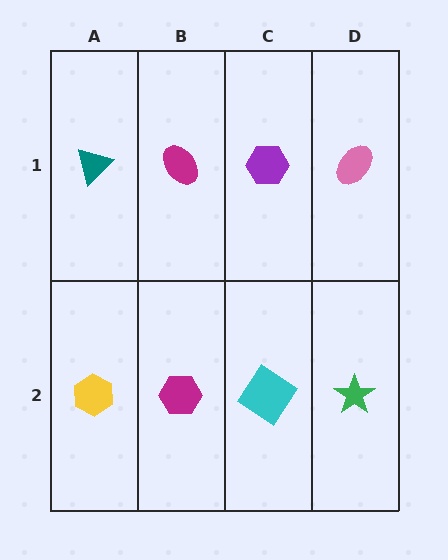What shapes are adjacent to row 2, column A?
A teal triangle (row 1, column A), a magenta hexagon (row 2, column B).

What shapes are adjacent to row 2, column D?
A pink ellipse (row 1, column D), a cyan diamond (row 2, column C).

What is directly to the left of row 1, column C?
A magenta ellipse.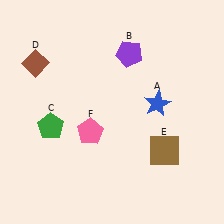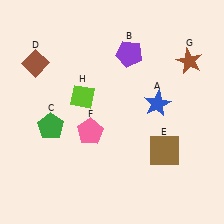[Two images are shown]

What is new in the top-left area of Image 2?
A lime diamond (H) was added in the top-left area of Image 2.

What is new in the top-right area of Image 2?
A brown star (G) was added in the top-right area of Image 2.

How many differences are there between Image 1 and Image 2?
There are 2 differences between the two images.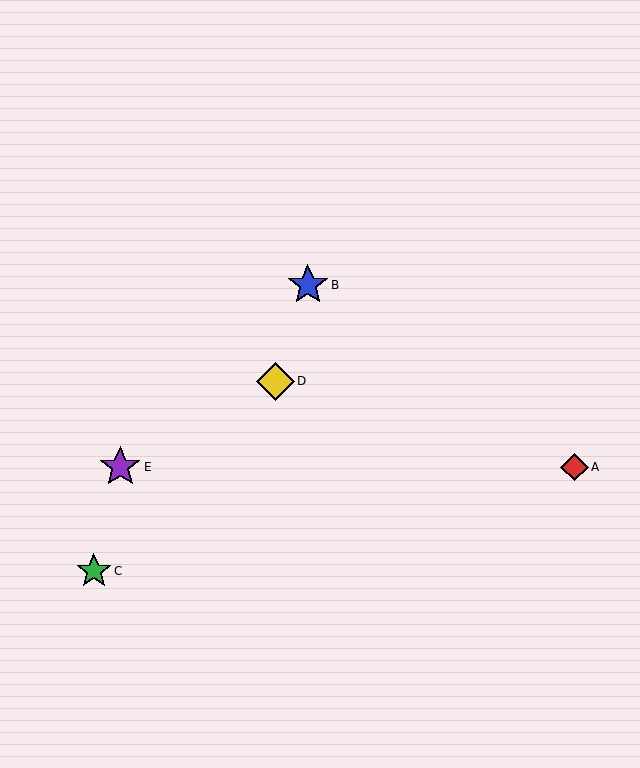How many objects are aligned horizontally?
2 objects (A, E) are aligned horizontally.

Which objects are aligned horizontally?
Objects A, E are aligned horizontally.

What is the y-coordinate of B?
Object B is at y≈285.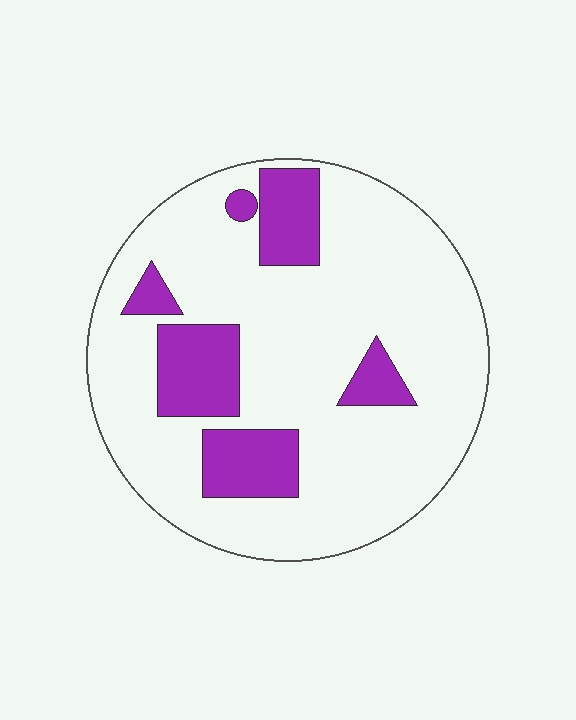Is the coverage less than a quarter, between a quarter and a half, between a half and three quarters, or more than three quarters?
Less than a quarter.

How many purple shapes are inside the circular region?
6.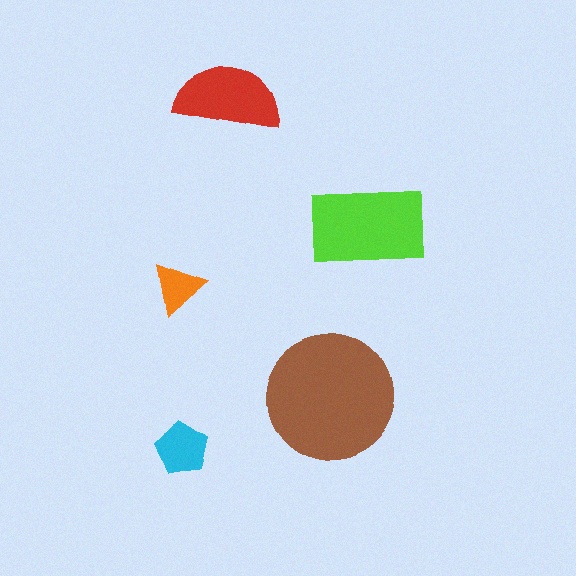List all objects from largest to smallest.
The brown circle, the lime rectangle, the red semicircle, the cyan pentagon, the orange triangle.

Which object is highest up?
The red semicircle is topmost.